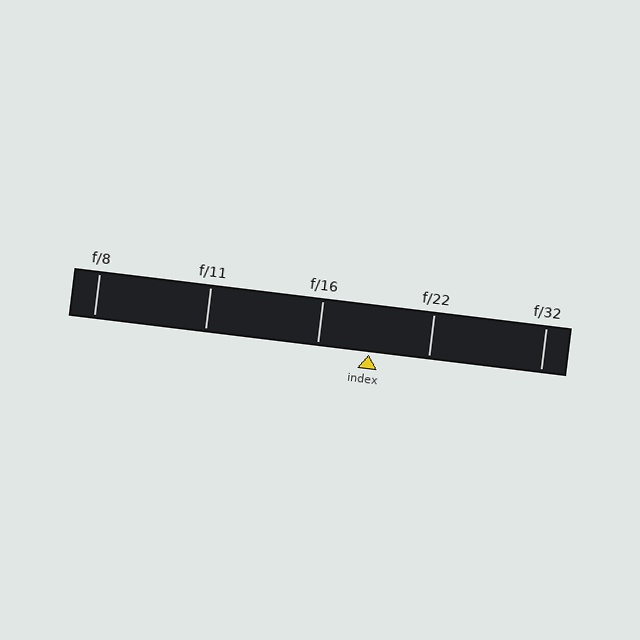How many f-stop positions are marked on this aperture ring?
There are 5 f-stop positions marked.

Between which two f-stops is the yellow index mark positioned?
The index mark is between f/16 and f/22.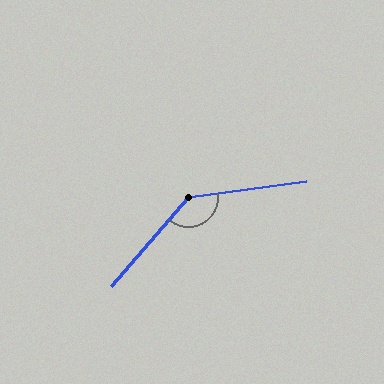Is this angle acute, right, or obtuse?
It is obtuse.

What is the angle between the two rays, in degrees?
Approximately 139 degrees.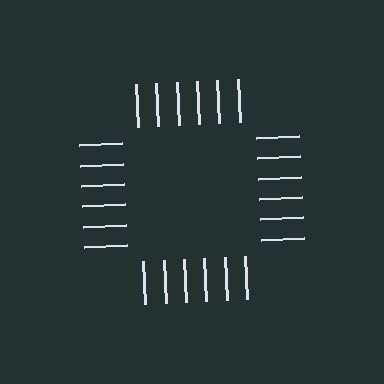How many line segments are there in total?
24 — 6 along each of the 4 edges.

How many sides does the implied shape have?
4 sides — the line-ends trace a square.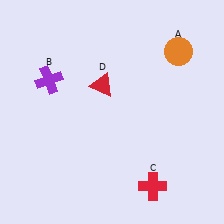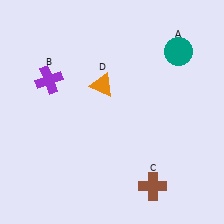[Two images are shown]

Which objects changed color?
A changed from orange to teal. C changed from red to brown. D changed from red to orange.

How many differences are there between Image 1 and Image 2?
There are 3 differences between the two images.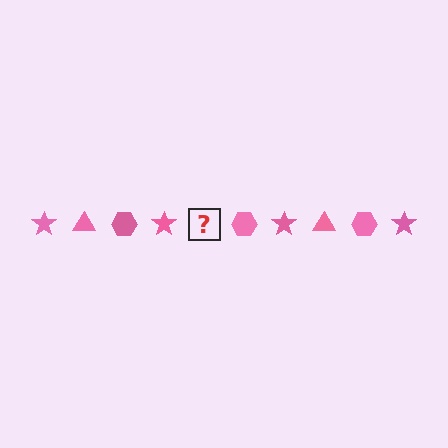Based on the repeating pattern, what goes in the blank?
The blank should be a pink triangle.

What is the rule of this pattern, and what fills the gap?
The rule is that the pattern cycles through star, triangle, hexagon shapes in pink. The gap should be filled with a pink triangle.